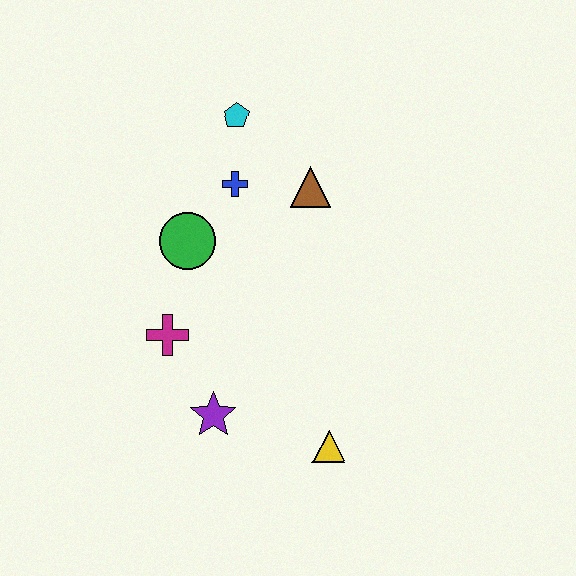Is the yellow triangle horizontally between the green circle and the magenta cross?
No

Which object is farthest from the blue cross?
The yellow triangle is farthest from the blue cross.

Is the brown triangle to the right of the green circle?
Yes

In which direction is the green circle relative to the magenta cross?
The green circle is above the magenta cross.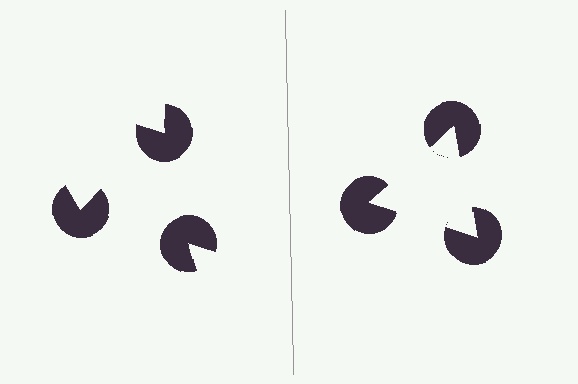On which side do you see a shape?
An illusory triangle appears on the right side. On the left side the wedge cuts are rotated, so no coherent shape forms.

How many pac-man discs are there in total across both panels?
6 — 3 on each side.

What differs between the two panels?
The pac-man discs are positioned identically on both sides; only the wedge orientations differ. On the right they align to a triangle; on the left they are misaligned.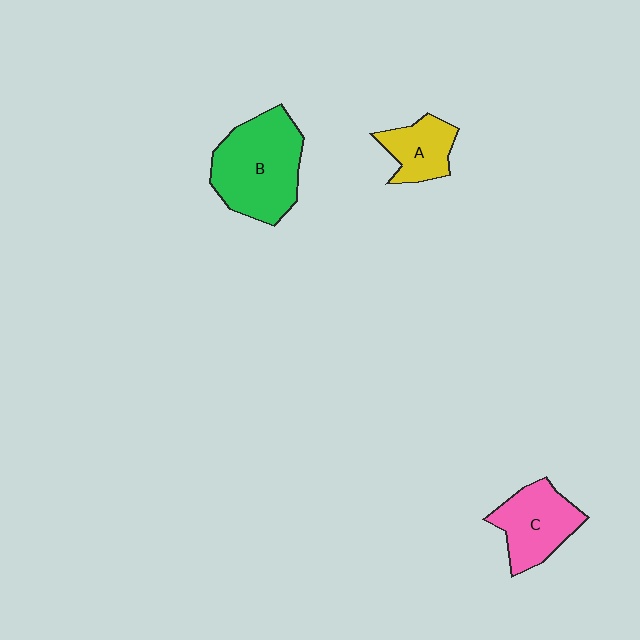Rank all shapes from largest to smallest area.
From largest to smallest: B (green), C (pink), A (yellow).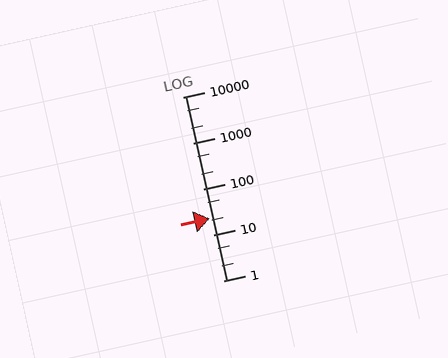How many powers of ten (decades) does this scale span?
The scale spans 4 decades, from 1 to 10000.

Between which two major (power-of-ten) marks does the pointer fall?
The pointer is between 10 and 100.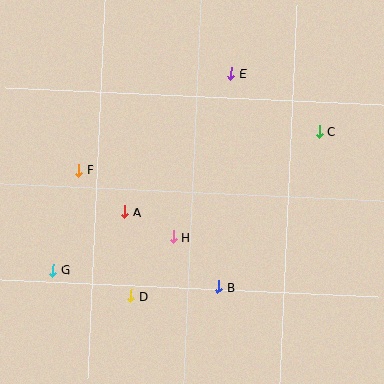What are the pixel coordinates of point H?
Point H is at (173, 237).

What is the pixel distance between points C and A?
The distance between C and A is 210 pixels.